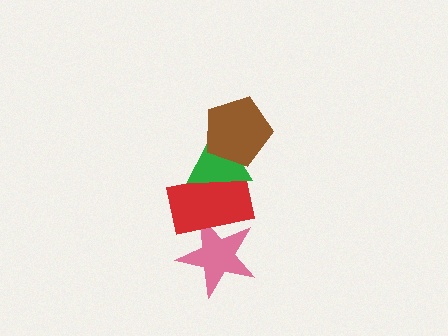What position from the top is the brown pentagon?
The brown pentagon is 1st from the top.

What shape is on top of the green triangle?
The brown pentagon is on top of the green triangle.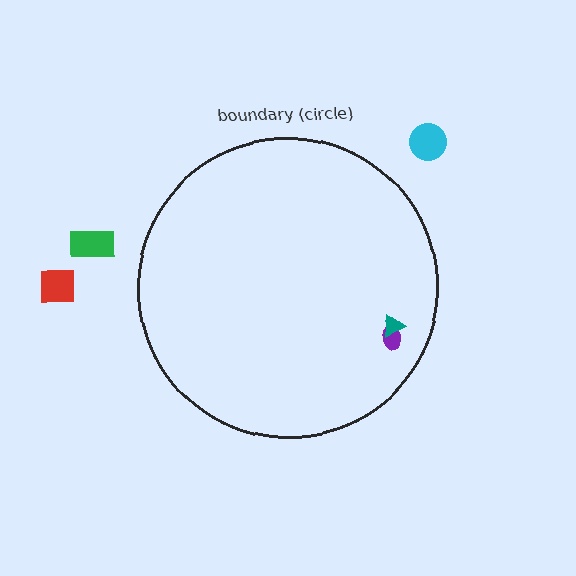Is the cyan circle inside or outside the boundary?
Outside.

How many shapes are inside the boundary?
2 inside, 3 outside.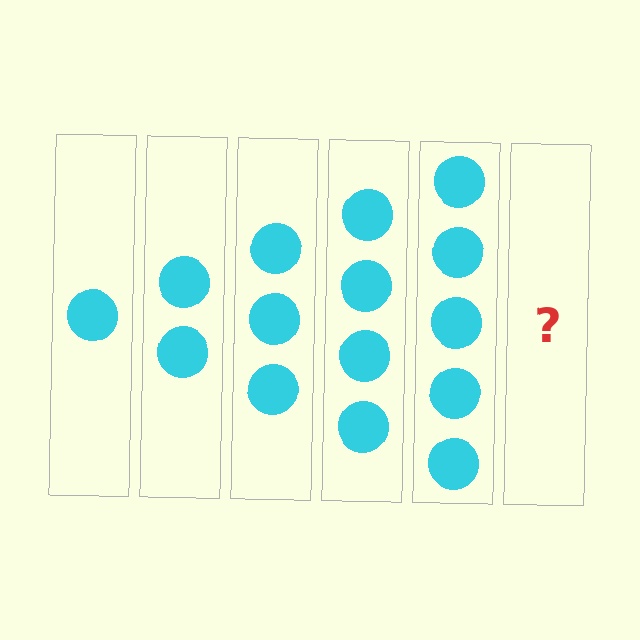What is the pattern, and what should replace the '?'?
The pattern is that each step adds one more circle. The '?' should be 6 circles.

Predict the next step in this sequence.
The next step is 6 circles.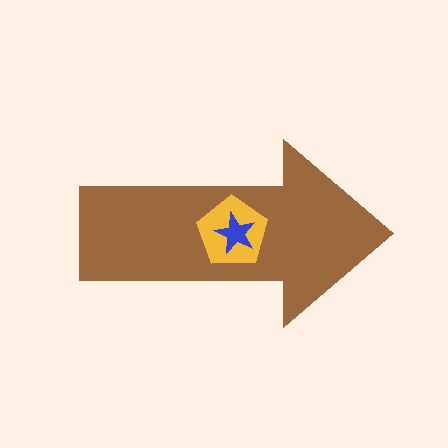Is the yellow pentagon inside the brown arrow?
Yes.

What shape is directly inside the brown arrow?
The yellow pentagon.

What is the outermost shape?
The brown arrow.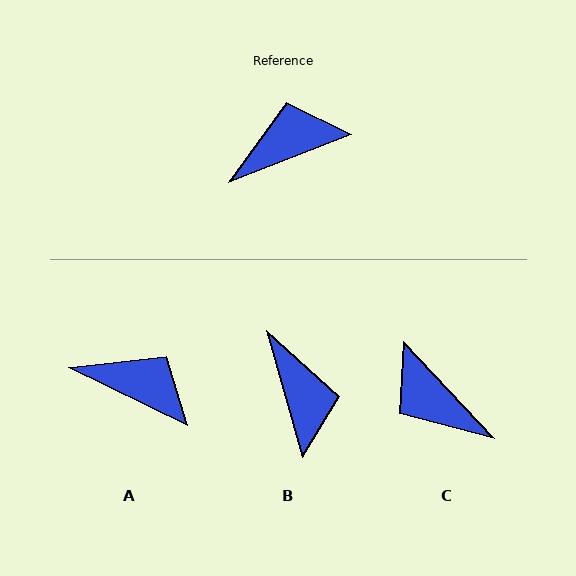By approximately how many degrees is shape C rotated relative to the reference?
Approximately 112 degrees counter-clockwise.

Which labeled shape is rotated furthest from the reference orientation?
C, about 112 degrees away.